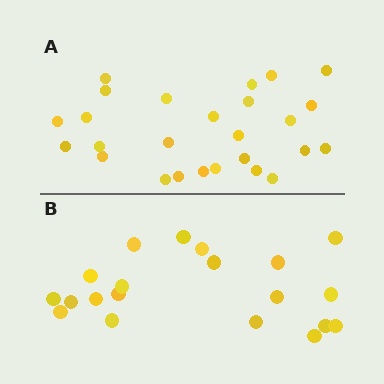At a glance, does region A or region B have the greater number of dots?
Region A (the top region) has more dots.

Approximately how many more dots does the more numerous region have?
Region A has about 6 more dots than region B.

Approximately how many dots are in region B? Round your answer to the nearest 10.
About 20 dots.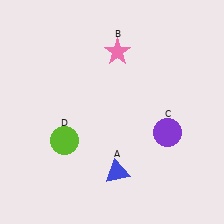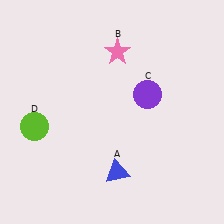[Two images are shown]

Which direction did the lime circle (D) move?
The lime circle (D) moved left.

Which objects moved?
The objects that moved are: the purple circle (C), the lime circle (D).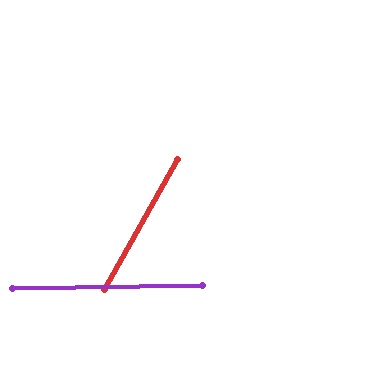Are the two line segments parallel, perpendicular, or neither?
Neither parallel nor perpendicular — they differ by about 60°.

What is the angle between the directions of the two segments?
Approximately 60 degrees.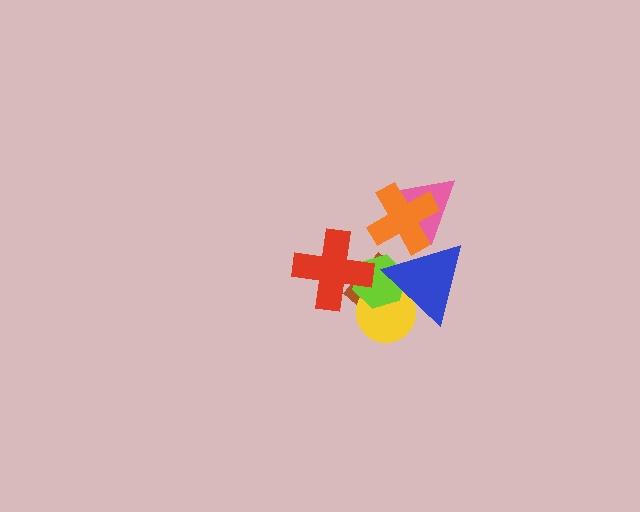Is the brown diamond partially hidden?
Yes, it is partially covered by another shape.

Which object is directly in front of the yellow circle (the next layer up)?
The lime hexagon is directly in front of the yellow circle.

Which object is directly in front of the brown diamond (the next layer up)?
The yellow circle is directly in front of the brown diamond.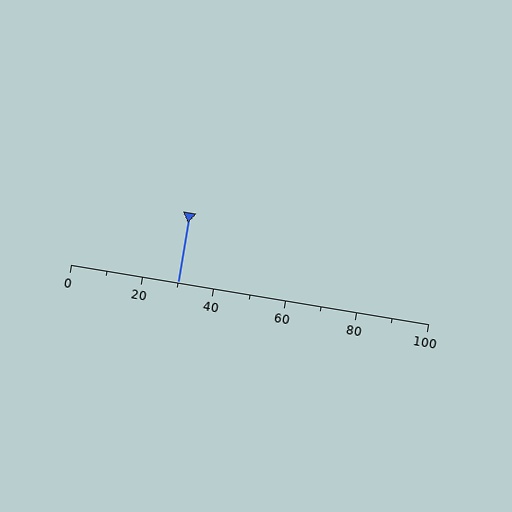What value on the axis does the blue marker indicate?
The marker indicates approximately 30.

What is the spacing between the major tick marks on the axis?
The major ticks are spaced 20 apart.